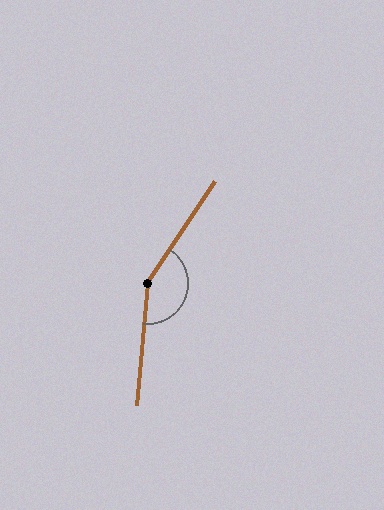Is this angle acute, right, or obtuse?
It is obtuse.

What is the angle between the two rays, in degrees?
Approximately 151 degrees.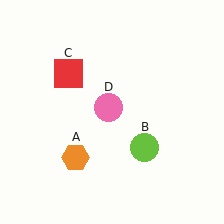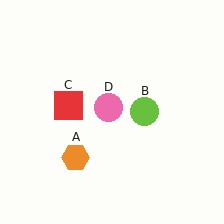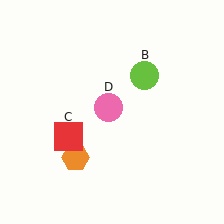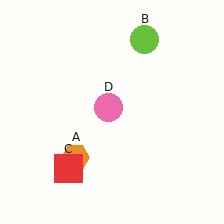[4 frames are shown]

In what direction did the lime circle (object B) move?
The lime circle (object B) moved up.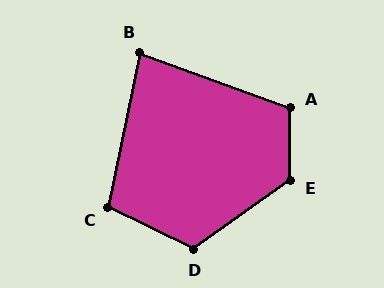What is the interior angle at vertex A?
Approximately 110 degrees (obtuse).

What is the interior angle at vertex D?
Approximately 119 degrees (obtuse).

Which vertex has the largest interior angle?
E, at approximately 125 degrees.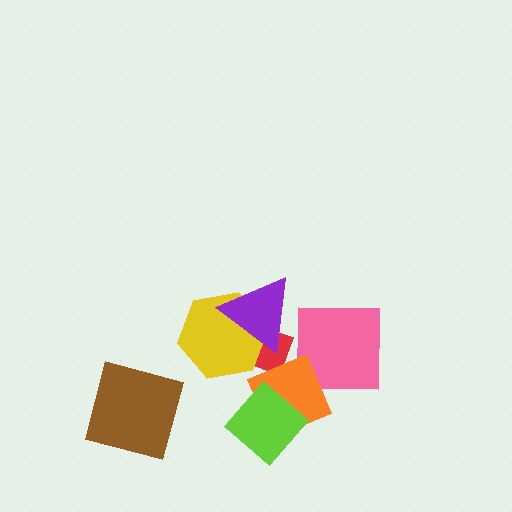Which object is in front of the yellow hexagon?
The purple triangle is in front of the yellow hexagon.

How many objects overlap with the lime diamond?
1 object overlaps with the lime diamond.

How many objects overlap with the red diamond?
3 objects overlap with the red diamond.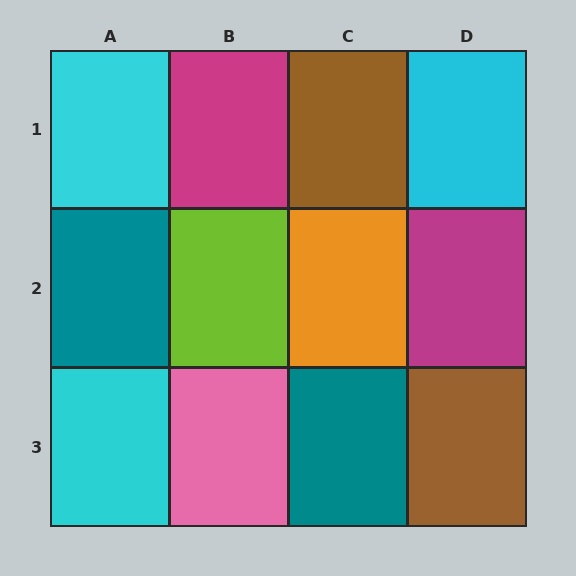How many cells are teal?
2 cells are teal.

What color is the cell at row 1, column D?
Cyan.